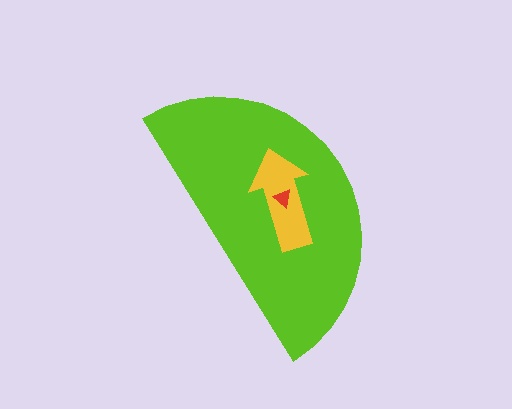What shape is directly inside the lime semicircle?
The yellow arrow.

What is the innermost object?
The red triangle.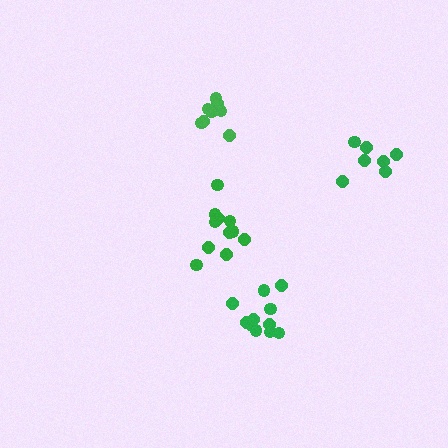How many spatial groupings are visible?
There are 4 spatial groupings.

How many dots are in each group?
Group 1: 8 dots, Group 2: 11 dots, Group 3: 7 dots, Group 4: 11 dots (37 total).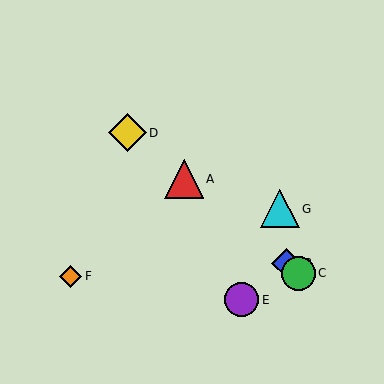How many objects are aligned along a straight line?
4 objects (A, B, C, D) are aligned along a straight line.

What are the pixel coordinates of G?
Object G is at (280, 209).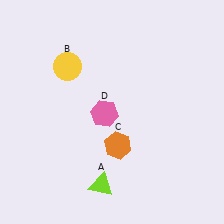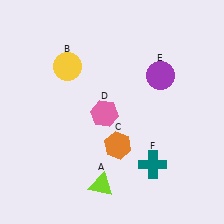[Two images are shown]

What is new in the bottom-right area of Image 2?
A teal cross (F) was added in the bottom-right area of Image 2.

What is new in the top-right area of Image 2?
A purple circle (E) was added in the top-right area of Image 2.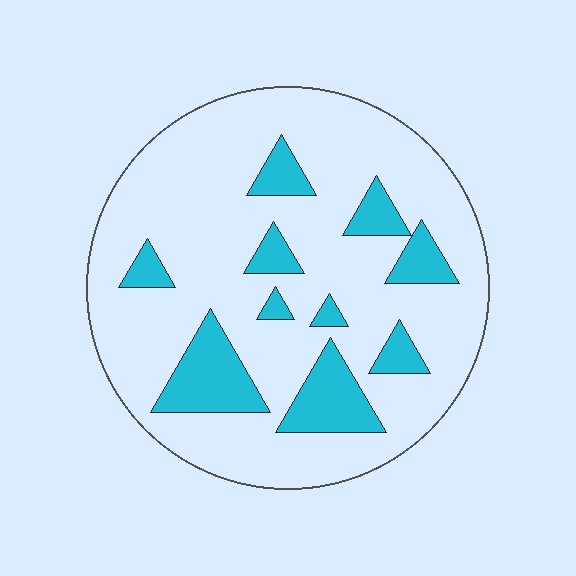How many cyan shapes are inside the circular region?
10.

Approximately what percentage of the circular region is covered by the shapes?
Approximately 20%.